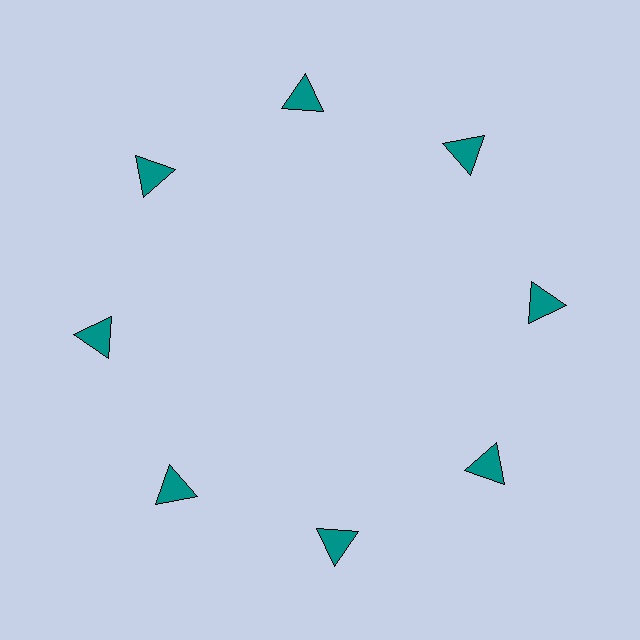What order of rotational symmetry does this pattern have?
This pattern has 8-fold rotational symmetry.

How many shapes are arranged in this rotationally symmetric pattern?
There are 8 shapes, arranged in 8 groups of 1.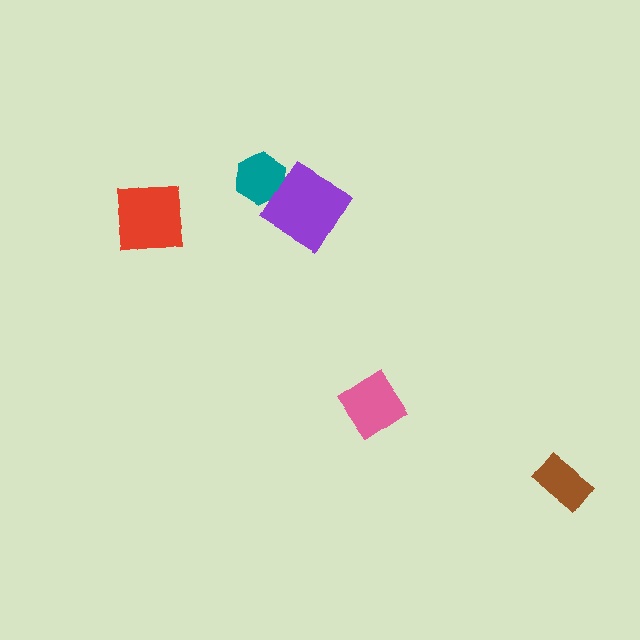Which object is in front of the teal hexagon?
The purple diamond is in front of the teal hexagon.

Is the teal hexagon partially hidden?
Yes, it is partially covered by another shape.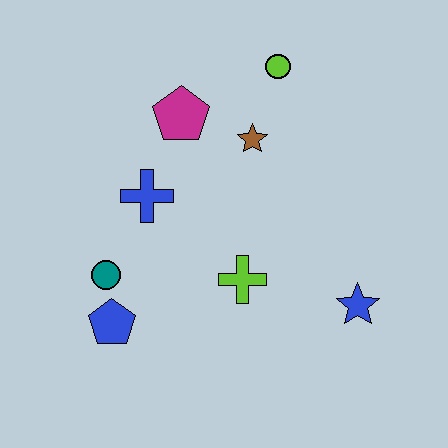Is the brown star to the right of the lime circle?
No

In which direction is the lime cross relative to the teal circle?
The lime cross is to the right of the teal circle.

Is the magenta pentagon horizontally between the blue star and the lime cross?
No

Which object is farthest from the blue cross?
The blue star is farthest from the blue cross.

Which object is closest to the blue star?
The lime cross is closest to the blue star.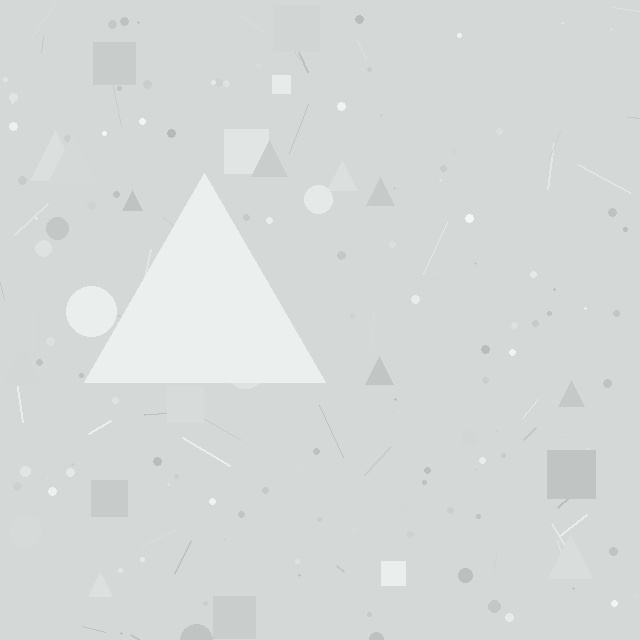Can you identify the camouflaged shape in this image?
The camouflaged shape is a triangle.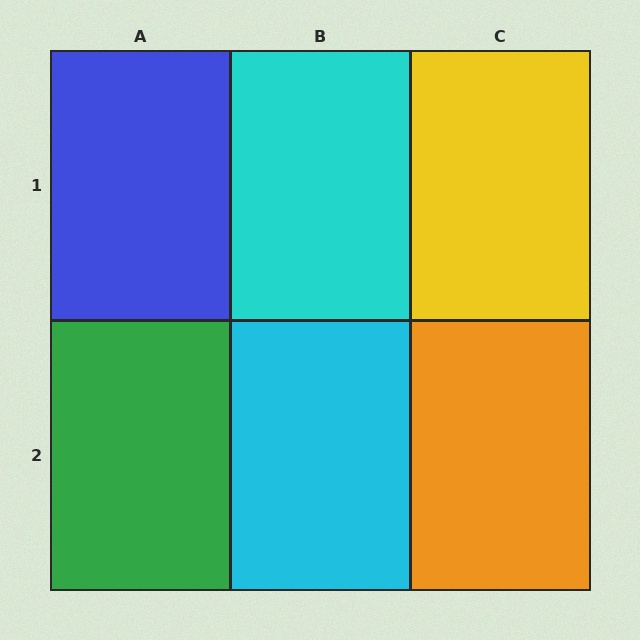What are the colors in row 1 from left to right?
Blue, cyan, yellow.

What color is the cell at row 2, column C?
Orange.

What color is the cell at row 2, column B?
Cyan.